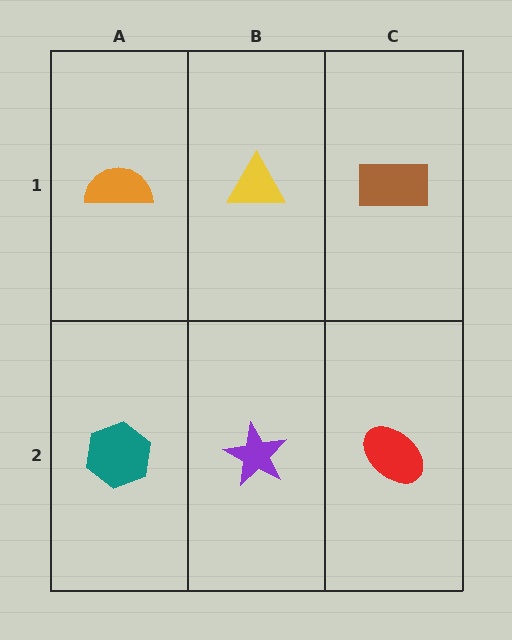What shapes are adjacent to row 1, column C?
A red ellipse (row 2, column C), a yellow triangle (row 1, column B).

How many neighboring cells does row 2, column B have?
3.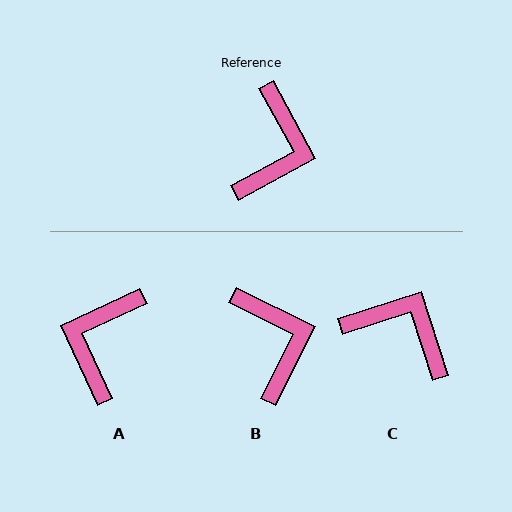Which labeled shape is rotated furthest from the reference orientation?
A, about 176 degrees away.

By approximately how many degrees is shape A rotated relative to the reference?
Approximately 176 degrees counter-clockwise.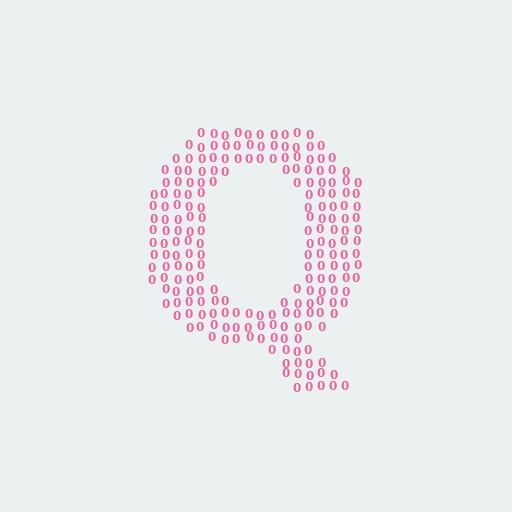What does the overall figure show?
The overall figure shows the letter Q.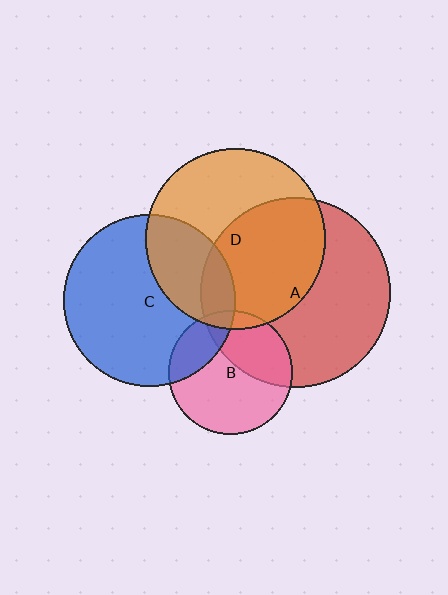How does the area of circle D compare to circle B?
Approximately 2.1 times.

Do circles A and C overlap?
Yes.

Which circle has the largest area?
Circle A (red).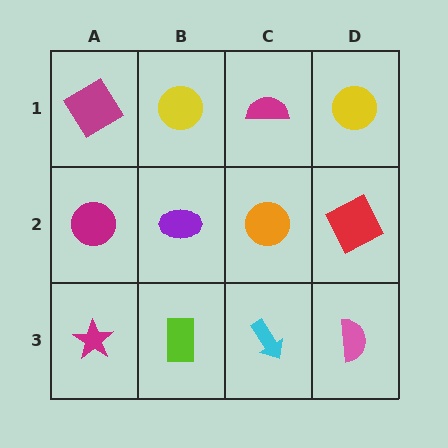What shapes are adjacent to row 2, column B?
A yellow circle (row 1, column B), a lime rectangle (row 3, column B), a magenta circle (row 2, column A), an orange circle (row 2, column C).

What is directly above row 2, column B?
A yellow circle.